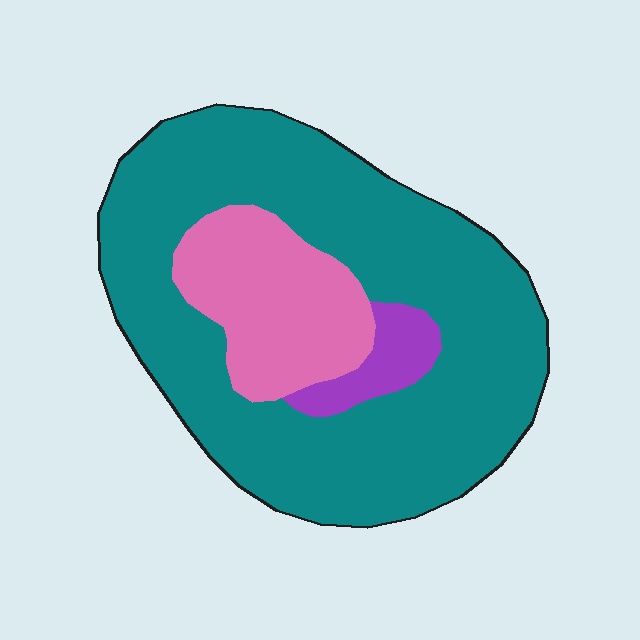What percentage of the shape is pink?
Pink covers about 20% of the shape.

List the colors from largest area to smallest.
From largest to smallest: teal, pink, purple.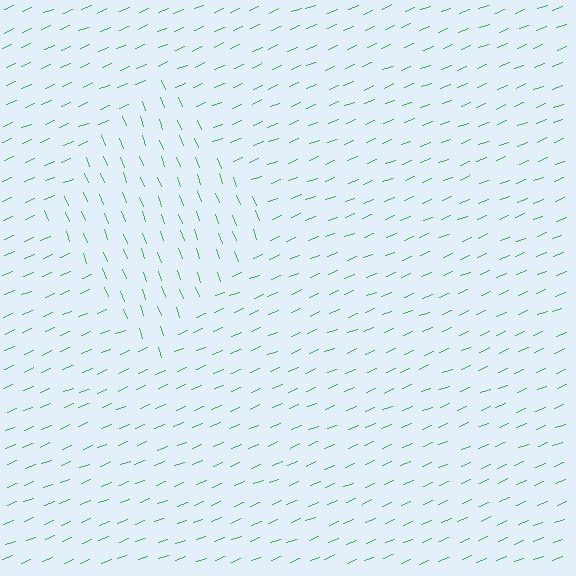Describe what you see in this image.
The image is filled with small green line segments. A diamond region in the image has lines oriented differently from the surrounding lines, creating a visible texture boundary.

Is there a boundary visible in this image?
Yes, there is a texture boundary formed by a change in line orientation.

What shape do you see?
I see a diamond.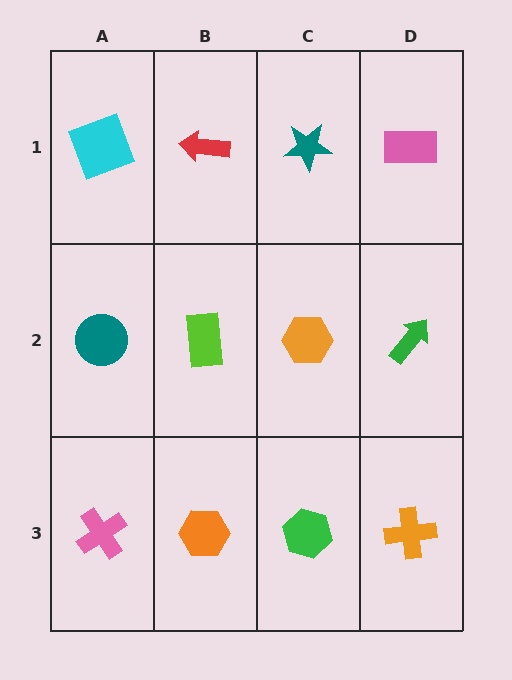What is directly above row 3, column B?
A lime rectangle.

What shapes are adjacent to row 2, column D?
A pink rectangle (row 1, column D), an orange cross (row 3, column D), an orange hexagon (row 2, column C).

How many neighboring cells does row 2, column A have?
3.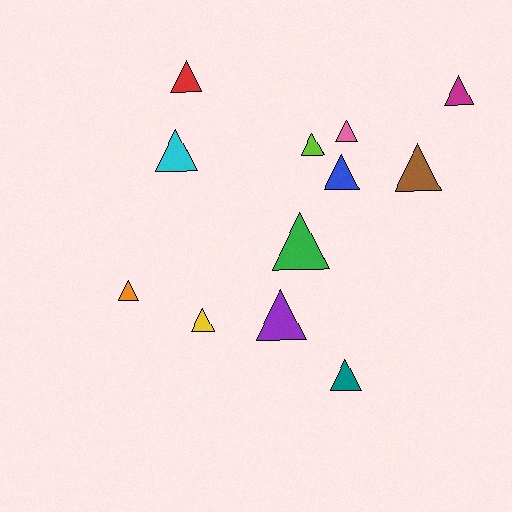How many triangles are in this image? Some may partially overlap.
There are 12 triangles.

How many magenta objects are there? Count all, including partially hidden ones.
There is 1 magenta object.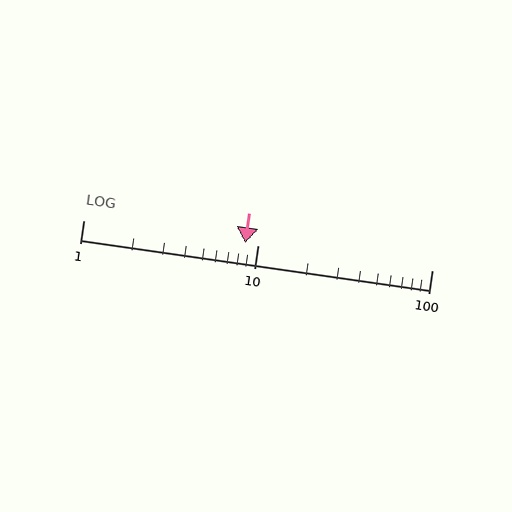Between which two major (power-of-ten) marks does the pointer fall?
The pointer is between 1 and 10.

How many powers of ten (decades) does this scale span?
The scale spans 2 decades, from 1 to 100.